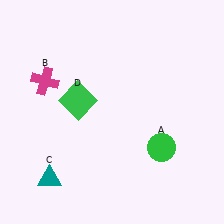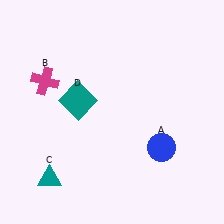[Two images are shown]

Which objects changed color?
A changed from green to blue. D changed from green to teal.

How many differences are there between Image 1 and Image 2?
There are 2 differences between the two images.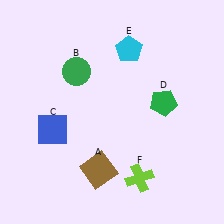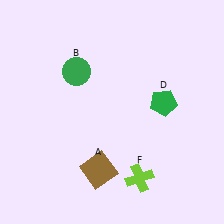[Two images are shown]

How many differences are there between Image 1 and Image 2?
There are 2 differences between the two images.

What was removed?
The cyan pentagon (E), the blue square (C) were removed in Image 2.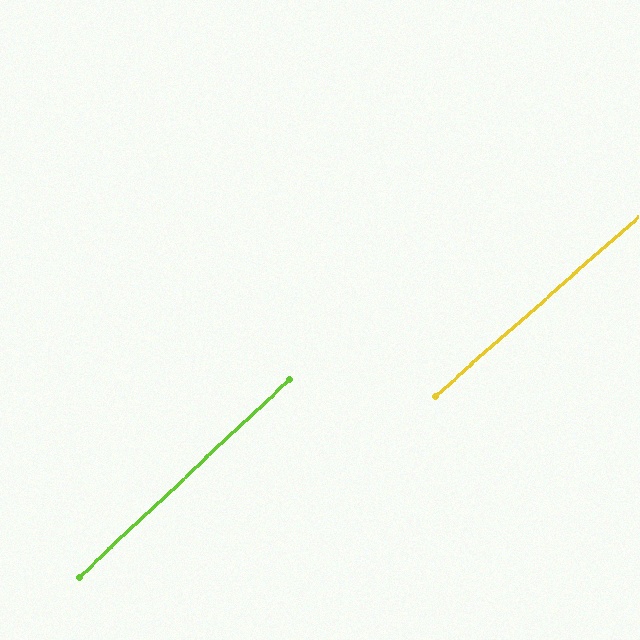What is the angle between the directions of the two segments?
Approximately 2 degrees.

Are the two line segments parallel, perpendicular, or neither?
Parallel — their directions differ by only 1.9°.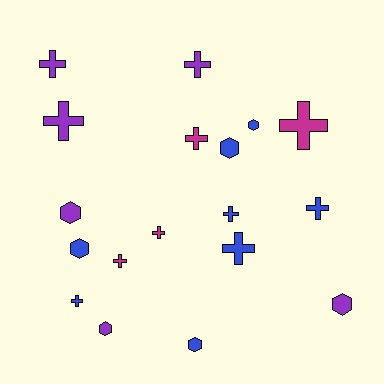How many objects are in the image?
There are 18 objects.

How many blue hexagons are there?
There are 4 blue hexagons.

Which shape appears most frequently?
Cross, with 11 objects.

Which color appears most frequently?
Blue, with 8 objects.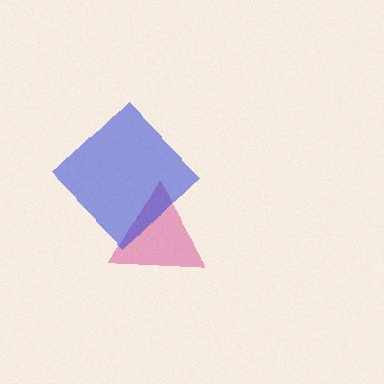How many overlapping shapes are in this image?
There are 2 overlapping shapes in the image.